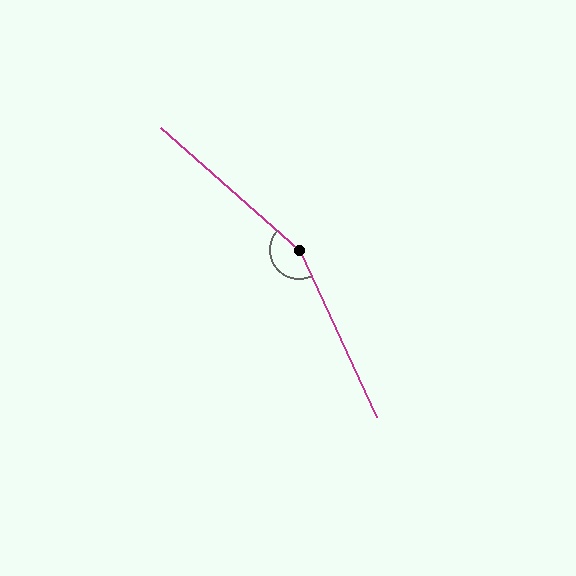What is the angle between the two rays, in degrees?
Approximately 156 degrees.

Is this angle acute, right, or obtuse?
It is obtuse.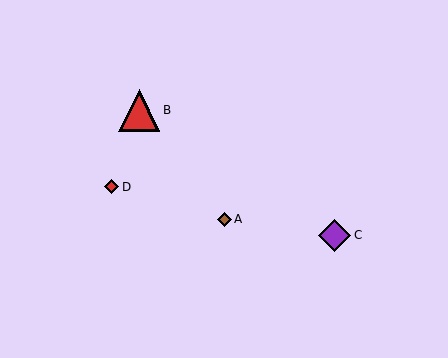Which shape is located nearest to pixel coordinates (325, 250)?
The purple diamond (labeled C) at (335, 235) is nearest to that location.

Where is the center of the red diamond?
The center of the red diamond is at (112, 187).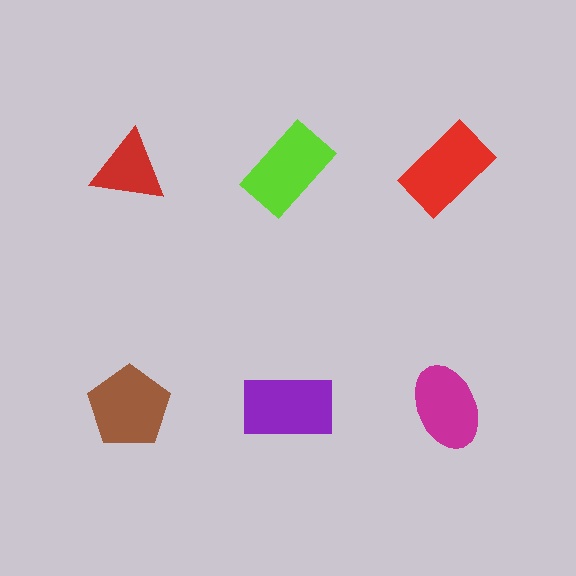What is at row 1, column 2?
A lime rectangle.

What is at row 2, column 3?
A magenta ellipse.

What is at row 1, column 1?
A red triangle.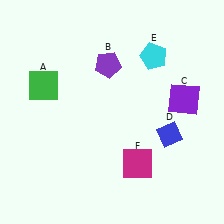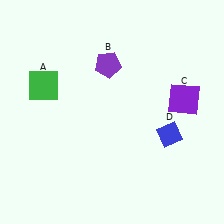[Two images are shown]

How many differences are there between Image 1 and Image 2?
There are 2 differences between the two images.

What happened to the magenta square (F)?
The magenta square (F) was removed in Image 2. It was in the bottom-right area of Image 1.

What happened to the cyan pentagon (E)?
The cyan pentagon (E) was removed in Image 2. It was in the top-right area of Image 1.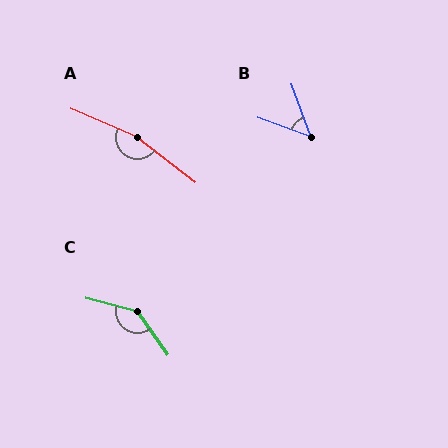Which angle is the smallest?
B, at approximately 50 degrees.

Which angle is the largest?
A, at approximately 165 degrees.